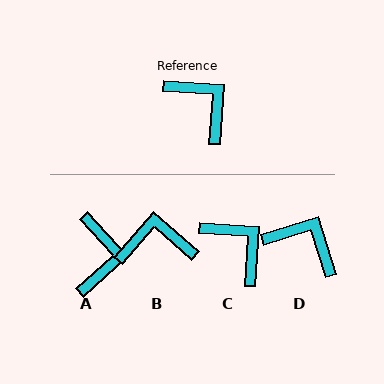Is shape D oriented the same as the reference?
No, it is off by about 21 degrees.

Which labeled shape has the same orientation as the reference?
C.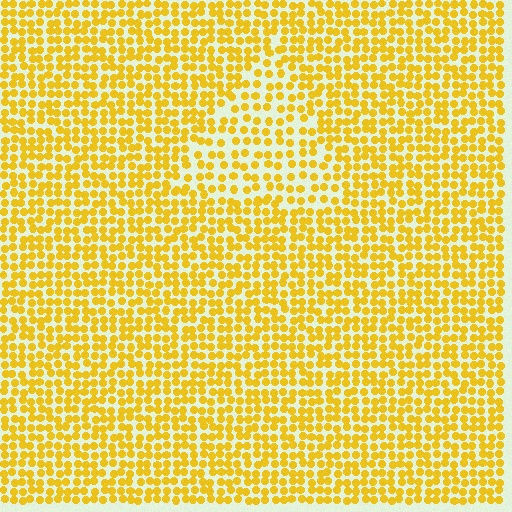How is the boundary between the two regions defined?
The boundary is defined by a change in element density (approximately 1.6x ratio). All elements are the same color, size, and shape.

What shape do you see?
I see a triangle.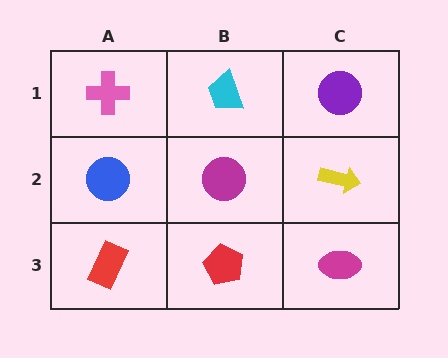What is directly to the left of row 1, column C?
A cyan trapezoid.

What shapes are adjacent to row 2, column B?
A cyan trapezoid (row 1, column B), a red pentagon (row 3, column B), a blue circle (row 2, column A), a yellow arrow (row 2, column C).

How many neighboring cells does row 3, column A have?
2.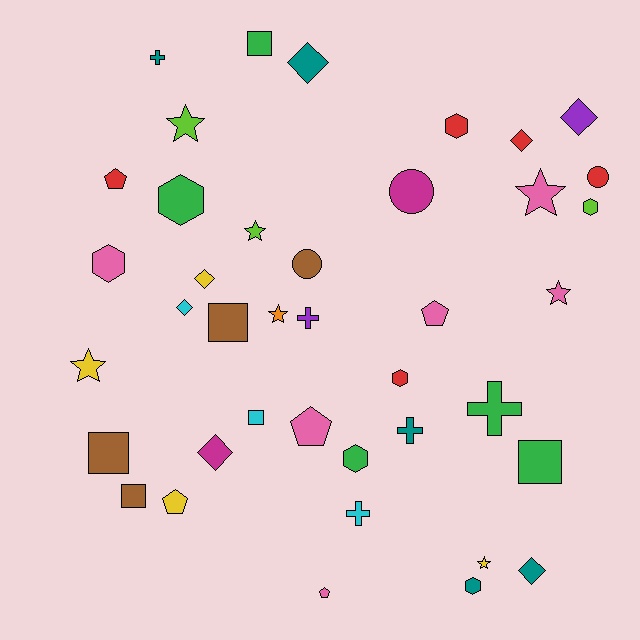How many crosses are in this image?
There are 5 crosses.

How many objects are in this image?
There are 40 objects.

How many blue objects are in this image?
There are no blue objects.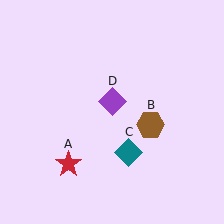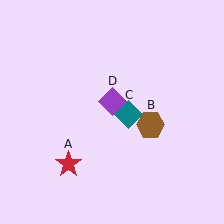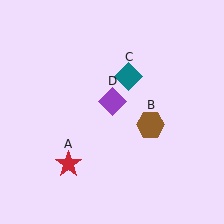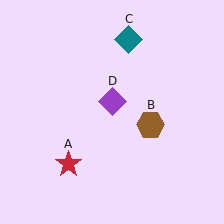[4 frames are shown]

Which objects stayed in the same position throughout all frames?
Red star (object A) and brown hexagon (object B) and purple diamond (object D) remained stationary.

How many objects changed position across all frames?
1 object changed position: teal diamond (object C).